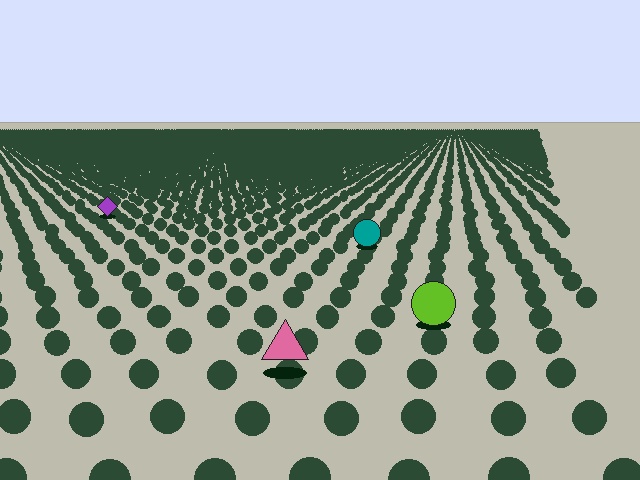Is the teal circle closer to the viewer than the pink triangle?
No. The pink triangle is closer — you can tell from the texture gradient: the ground texture is coarser near it.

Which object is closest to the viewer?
The pink triangle is closest. The texture marks near it are larger and more spread out.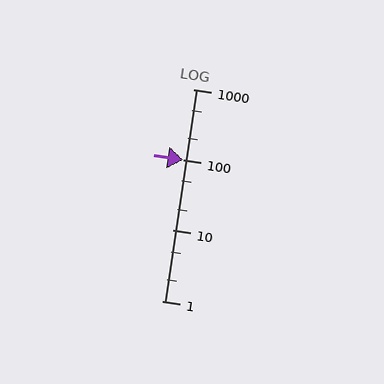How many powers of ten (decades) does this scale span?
The scale spans 3 decades, from 1 to 1000.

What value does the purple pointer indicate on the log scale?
The pointer indicates approximately 98.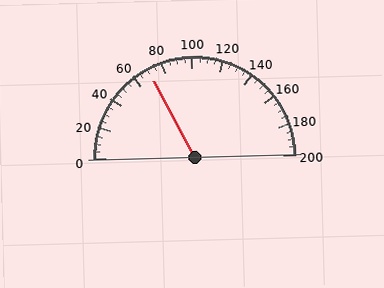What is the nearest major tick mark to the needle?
The nearest major tick mark is 80.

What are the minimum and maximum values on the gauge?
The gauge ranges from 0 to 200.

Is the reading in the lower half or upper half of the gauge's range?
The reading is in the lower half of the range (0 to 200).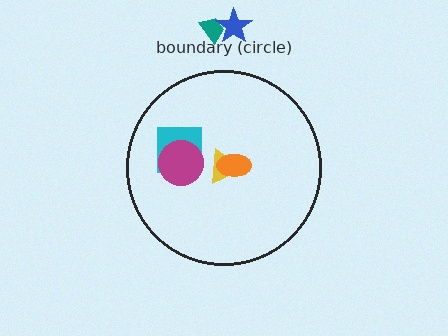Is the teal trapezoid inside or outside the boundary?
Outside.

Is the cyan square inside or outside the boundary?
Inside.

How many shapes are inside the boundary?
4 inside, 2 outside.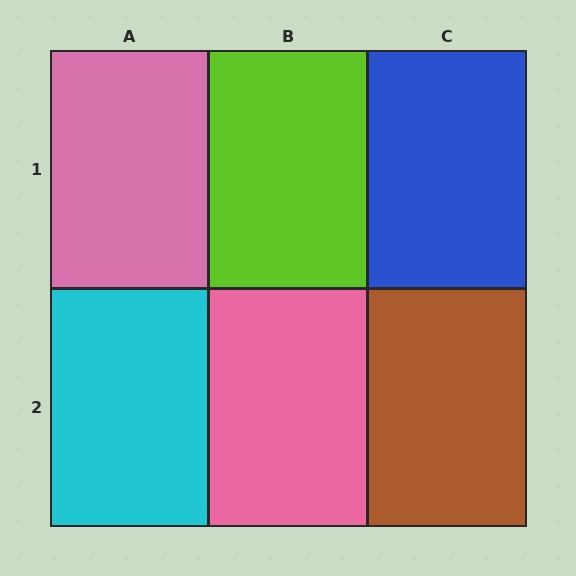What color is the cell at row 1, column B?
Lime.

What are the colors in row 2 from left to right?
Cyan, pink, brown.